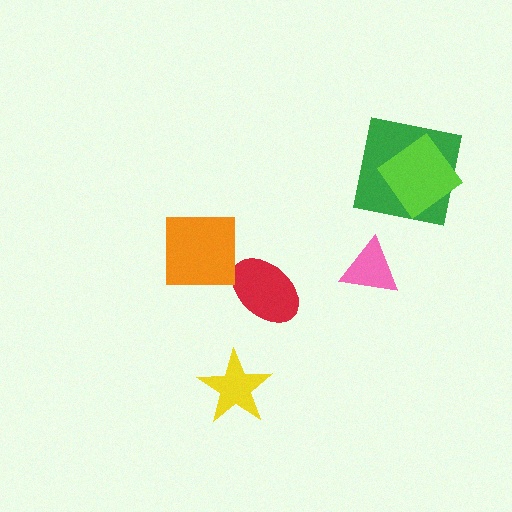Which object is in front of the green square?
The lime diamond is in front of the green square.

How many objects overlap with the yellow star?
0 objects overlap with the yellow star.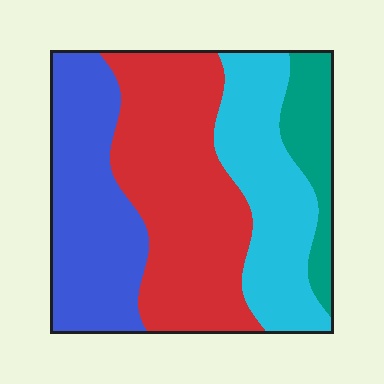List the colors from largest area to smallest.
From largest to smallest: red, blue, cyan, teal.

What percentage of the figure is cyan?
Cyan takes up about one quarter (1/4) of the figure.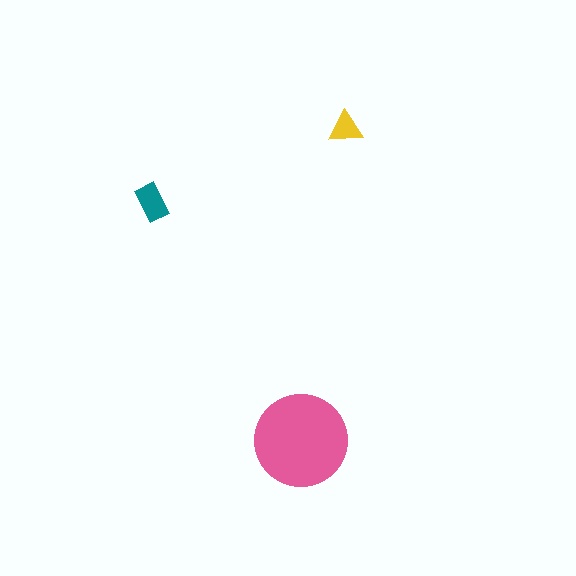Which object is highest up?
The yellow triangle is topmost.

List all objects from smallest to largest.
The yellow triangle, the teal rectangle, the pink circle.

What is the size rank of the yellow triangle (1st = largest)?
3rd.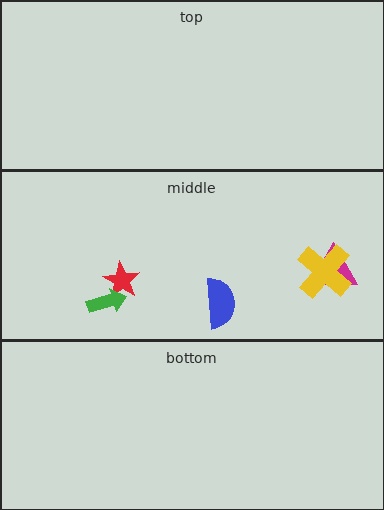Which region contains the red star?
The middle region.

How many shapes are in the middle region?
5.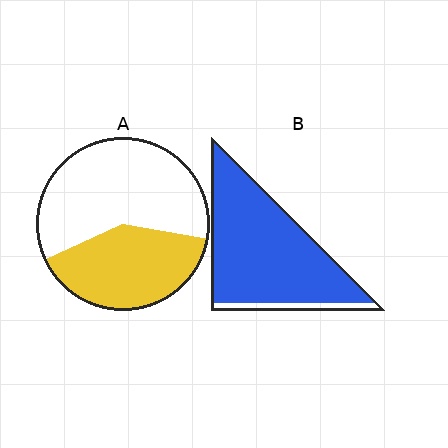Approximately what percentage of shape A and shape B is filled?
A is approximately 40% and B is approximately 90%.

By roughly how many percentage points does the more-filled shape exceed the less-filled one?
By roughly 50 percentage points (B over A).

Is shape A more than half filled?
No.